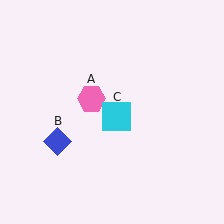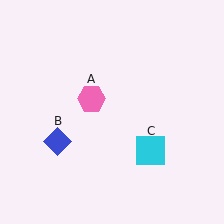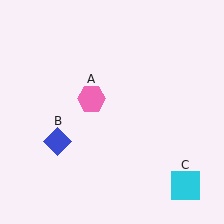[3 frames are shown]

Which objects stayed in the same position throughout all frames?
Pink hexagon (object A) and blue diamond (object B) remained stationary.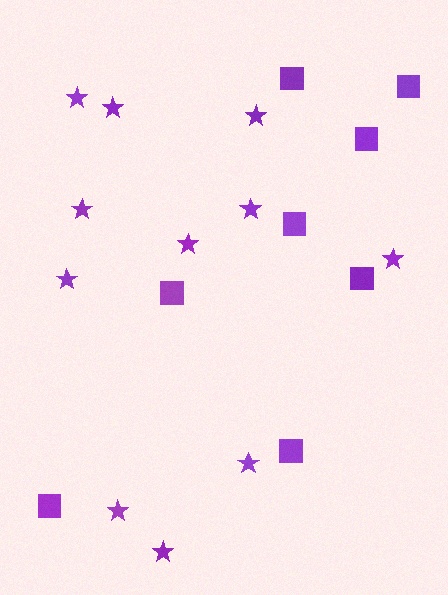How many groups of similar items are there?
There are 2 groups: one group of squares (8) and one group of stars (11).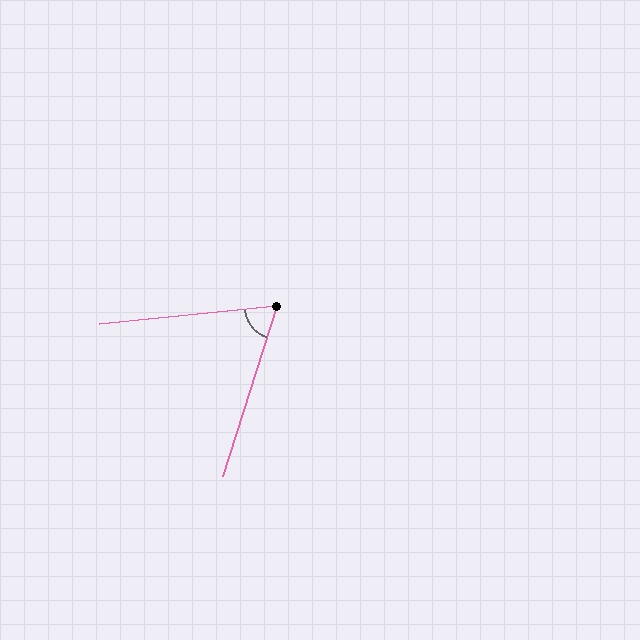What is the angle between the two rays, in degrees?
Approximately 67 degrees.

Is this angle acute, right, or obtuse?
It is acute.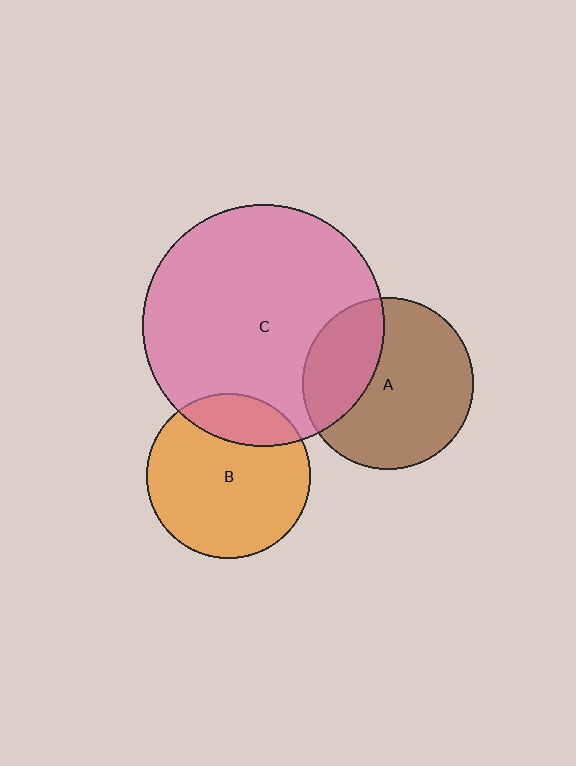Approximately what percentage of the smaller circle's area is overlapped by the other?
Approximately 30%.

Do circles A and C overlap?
Yes.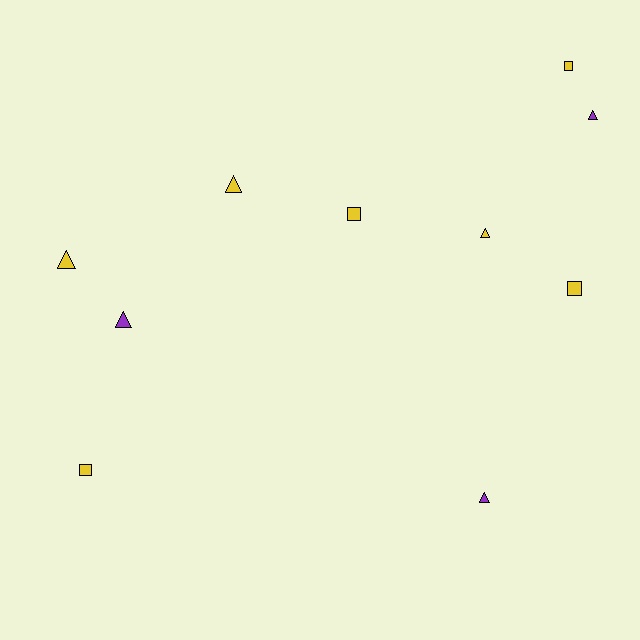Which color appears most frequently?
Yellow, with 7 objects.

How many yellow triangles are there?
There are 3 yellow triangles.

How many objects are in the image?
There are 10 objects.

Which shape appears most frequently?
Triangle, with 6 objects.